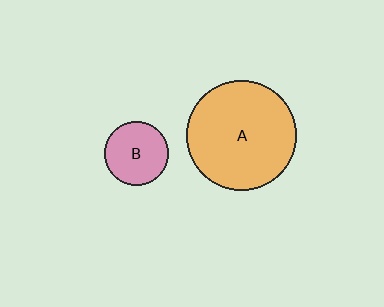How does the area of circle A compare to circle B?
Approximately 2.9 times.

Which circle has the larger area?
Circle A (orange).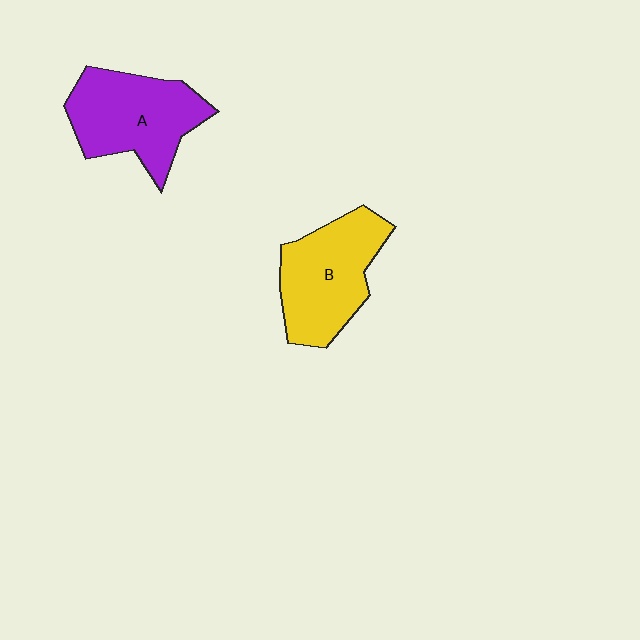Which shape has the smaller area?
Shape B (yellow).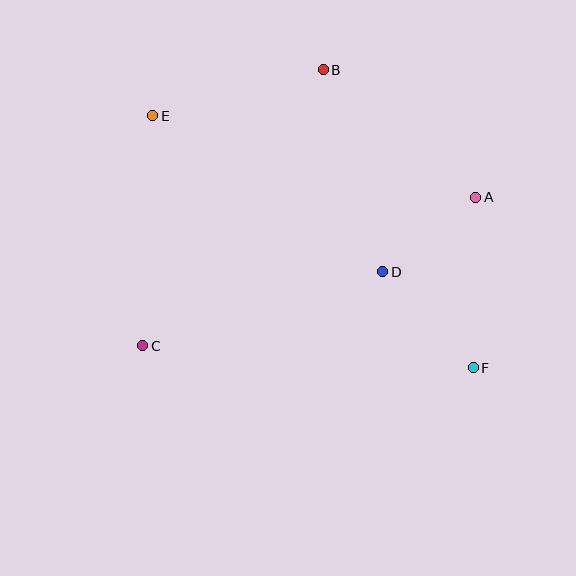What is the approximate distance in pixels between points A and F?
The distance between A and F is approximately 170 pixels.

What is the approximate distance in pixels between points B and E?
The distance between B and E is approximately 177 pixels.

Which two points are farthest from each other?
Points E and F are farthest from each other.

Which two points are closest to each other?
Points A and D are closest to each other.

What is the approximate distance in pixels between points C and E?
The distance between C and E is approximately 230 pixels.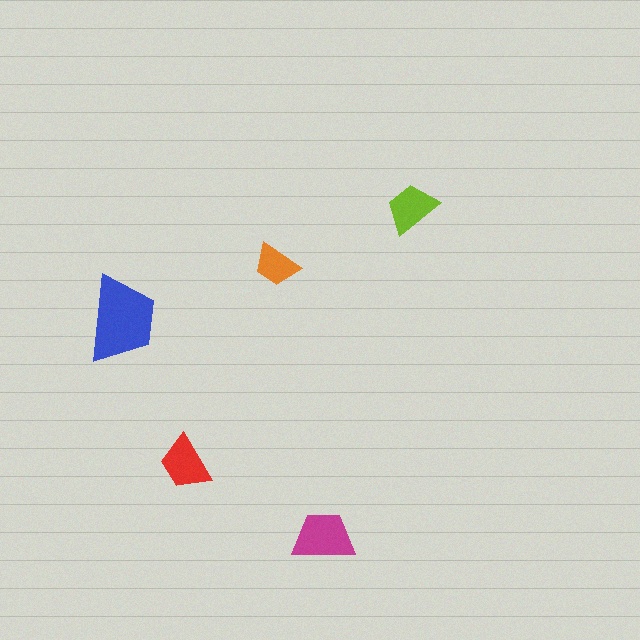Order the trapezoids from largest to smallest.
the blue one, the magenta one, the red one, the lime one, the orange one.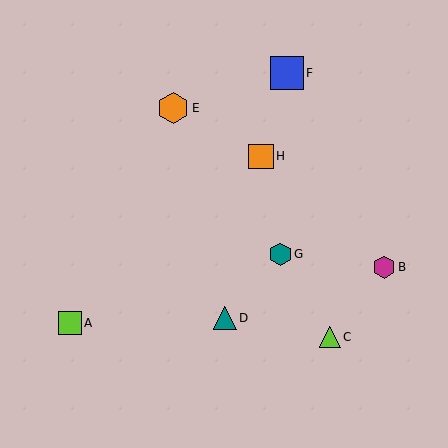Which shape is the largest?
The blue square (labeled F) is the largest.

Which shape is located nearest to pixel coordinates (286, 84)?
The blue square (labeled F) at (287, 73) is nearest to that location.